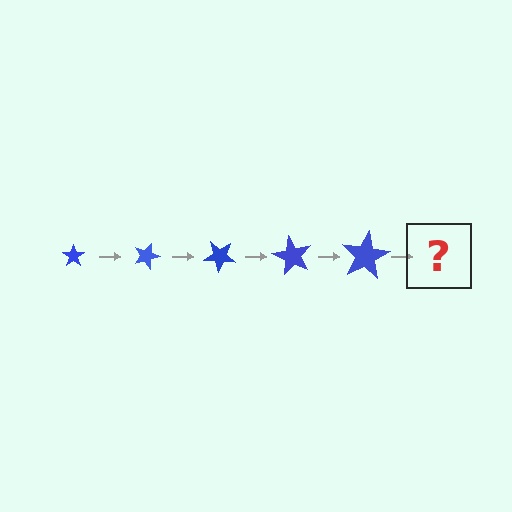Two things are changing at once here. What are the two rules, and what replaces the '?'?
The two rules are that the star grows larger each step and it rotates 20 degrees each step. The '?' should be a star, larger than the previous one and rotated 100 degrees from the start.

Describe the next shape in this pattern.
It should be a star, larger than the previous one and rotated 100 degrees from the start.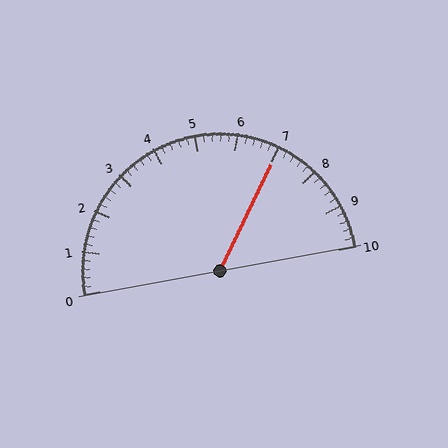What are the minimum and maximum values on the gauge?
The gauge ranges from 0 to 10.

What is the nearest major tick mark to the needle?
The nearest major tick mark is 7.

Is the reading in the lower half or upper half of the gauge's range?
The reading is in the upper half of the range (0 to 10).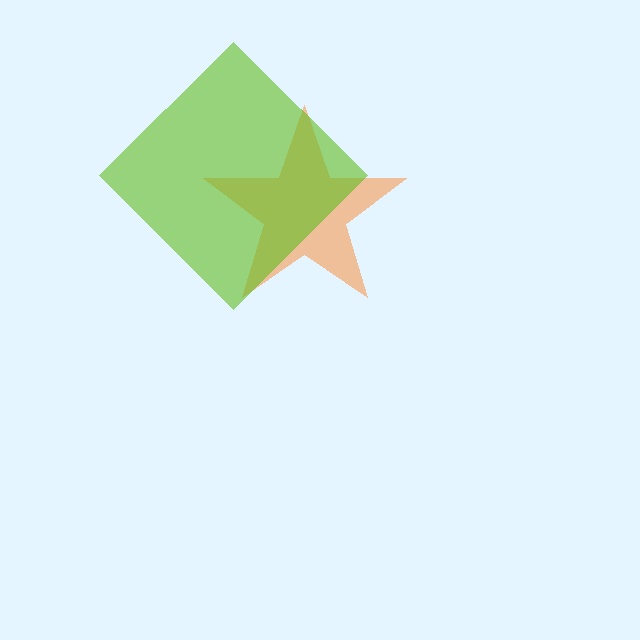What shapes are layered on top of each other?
The layered shapes are: an orange star, a lime diamond.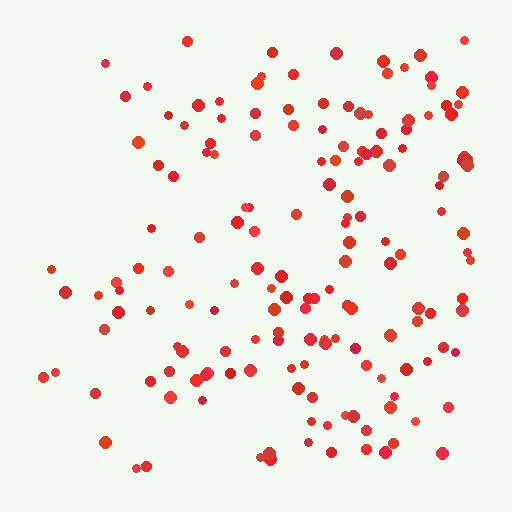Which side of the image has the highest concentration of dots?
The right.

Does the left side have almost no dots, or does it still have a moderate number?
Still a moderate number, just noticeably fewer than the right.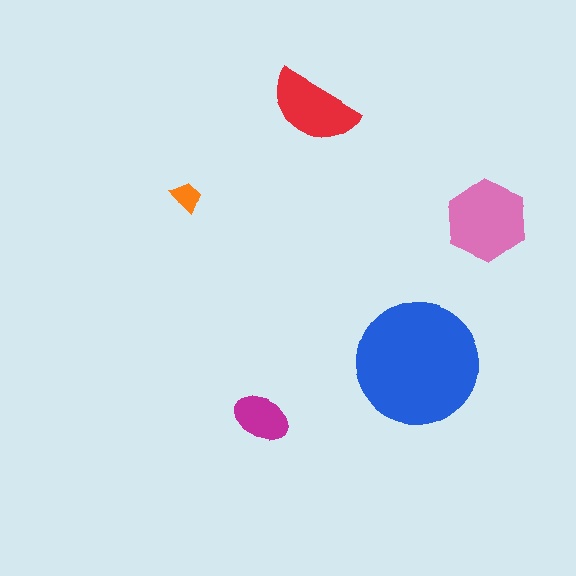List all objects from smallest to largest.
The orange trapezoid, the magenta ellipse, the red semicircle, the pink hexagon, the blue circle.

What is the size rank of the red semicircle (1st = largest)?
3rd.